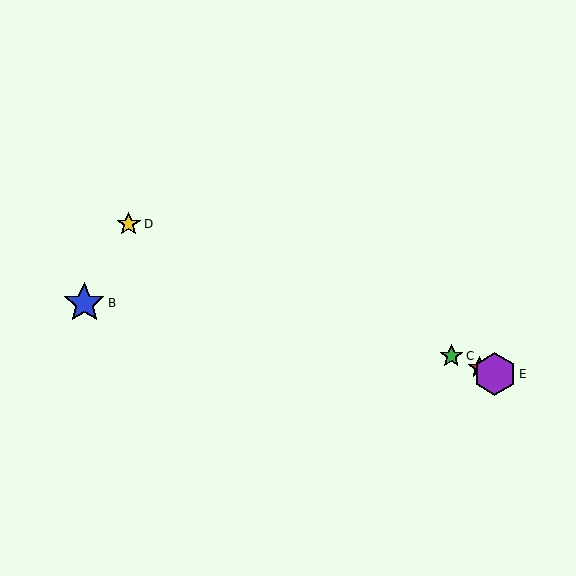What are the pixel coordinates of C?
Object C is at (451, 356).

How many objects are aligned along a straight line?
4 objects (A, C, D, E) are aligned along a straight line.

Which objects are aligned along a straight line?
Objects A, C, D, E are aligned along a straight line.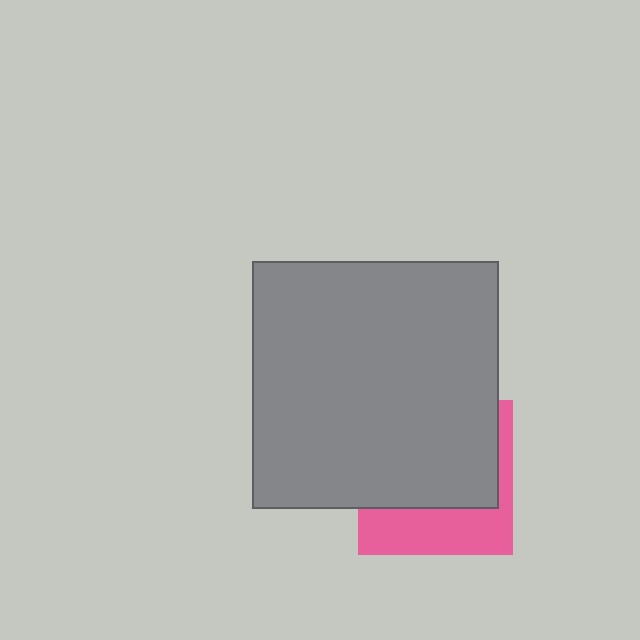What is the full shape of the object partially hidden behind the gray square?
The partially hidden object is a pink square.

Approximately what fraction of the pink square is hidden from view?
Roughly 64% of the pink square is hidden behind the gray square.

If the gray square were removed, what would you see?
You would see the complete pink square.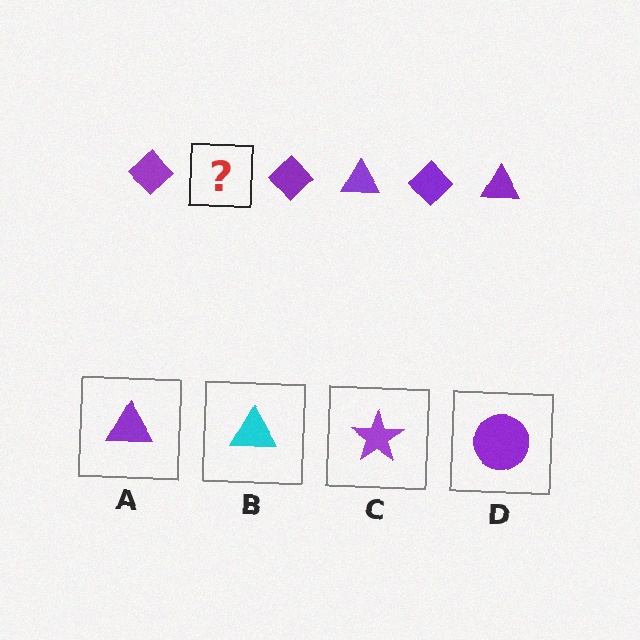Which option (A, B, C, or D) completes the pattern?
A.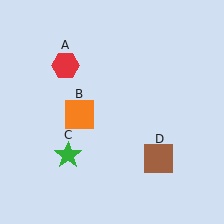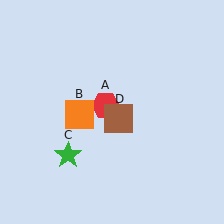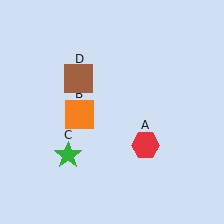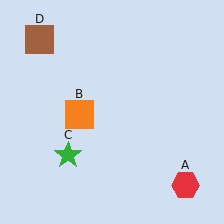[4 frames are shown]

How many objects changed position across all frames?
2 objects changed position: red hexagon (object A), brown square (object D).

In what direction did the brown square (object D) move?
The brown square (object D) moved up and to the left.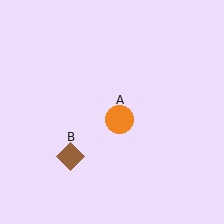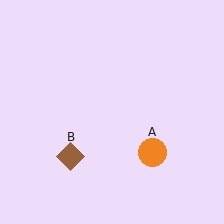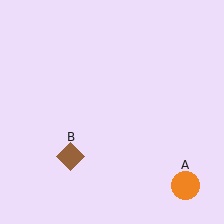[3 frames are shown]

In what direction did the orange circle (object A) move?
The orange circle (object A) moved down and to the right.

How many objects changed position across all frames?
1 object changed position: orange circle (object A).